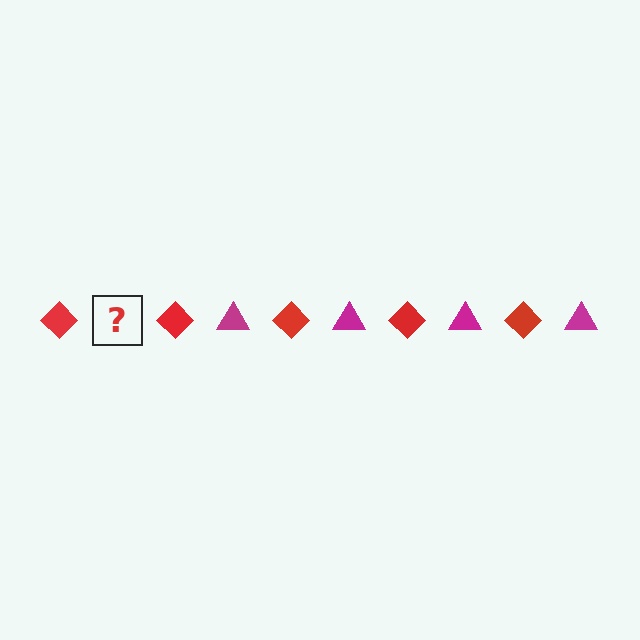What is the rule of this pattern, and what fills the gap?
The rule is that the pattern alternates between red diamond and magenta triangle. The gap should be filled with a magenta triangle.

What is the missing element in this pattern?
The missing element is a magenta triangle.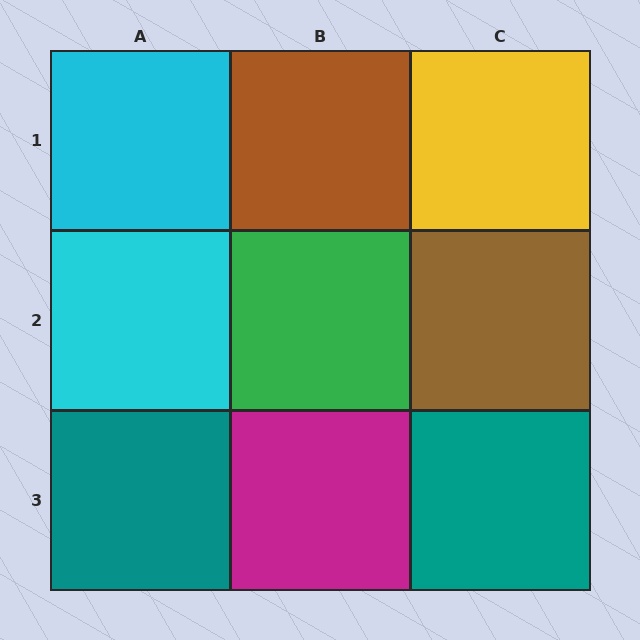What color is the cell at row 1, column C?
Yellow.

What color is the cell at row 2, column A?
Cyan.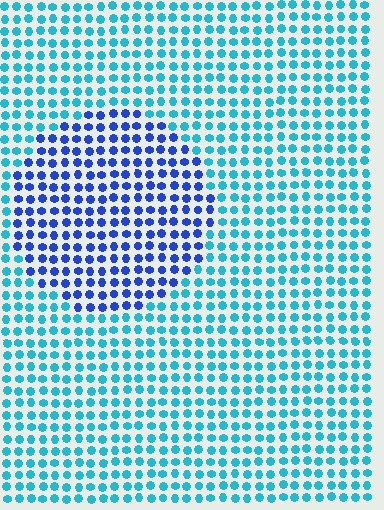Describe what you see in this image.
The image is filled with small cyan elements in a uniform arrangement. A circle-shaped region is visible where the elements are tinted to a slightly different hue, forming a subtle color boundary.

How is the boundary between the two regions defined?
The boundary is defined purely by a slight shift in hue (about 42 degrees). Spacing, size, and orientation are identical on both sides.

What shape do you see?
I see a circle.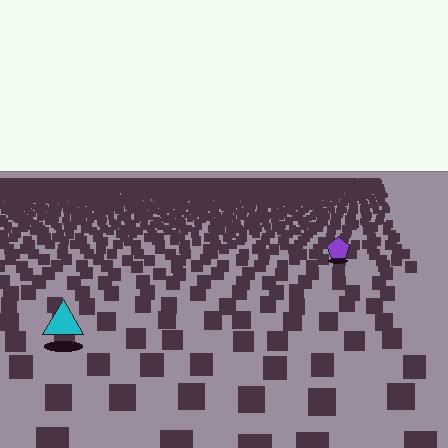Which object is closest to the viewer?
The cyan triangle is closest. The texture marks near it are larger and more spread out.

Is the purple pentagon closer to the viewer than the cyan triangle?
No. The cyan triangle is closer — you can tell from the texture gradient: the ground texture is coarser near it.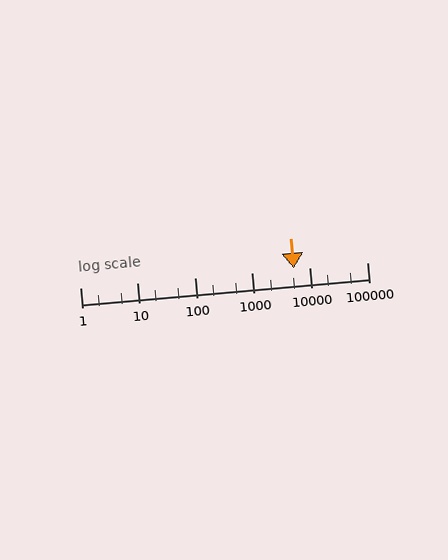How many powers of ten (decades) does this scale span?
The scale spans 5 decades, from 1 to 100000.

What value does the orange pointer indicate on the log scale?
The pointer indicates approximately 5200.